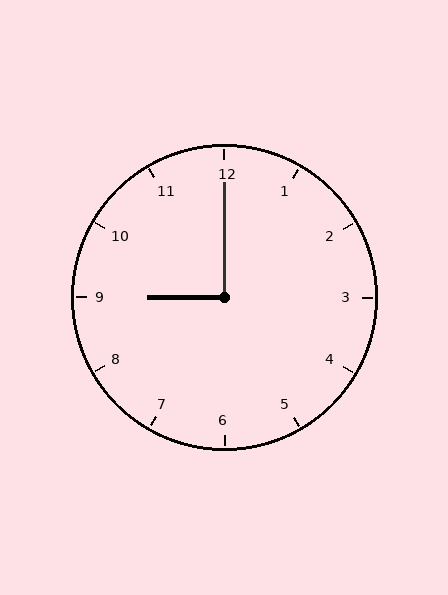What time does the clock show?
9:00.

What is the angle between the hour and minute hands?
Approximately 90 degrees.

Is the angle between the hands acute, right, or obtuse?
It is right.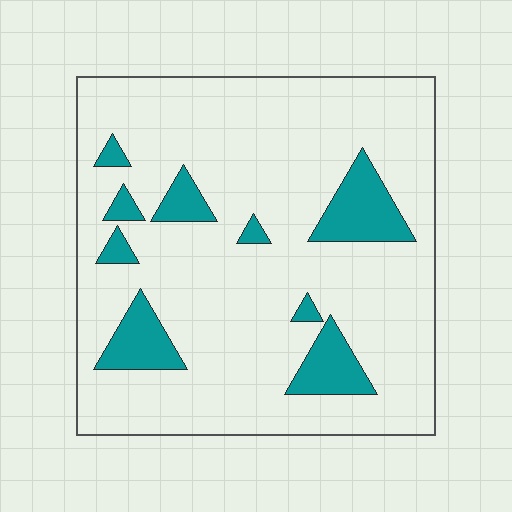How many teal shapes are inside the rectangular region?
9.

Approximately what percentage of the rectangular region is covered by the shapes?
Approximately 15%.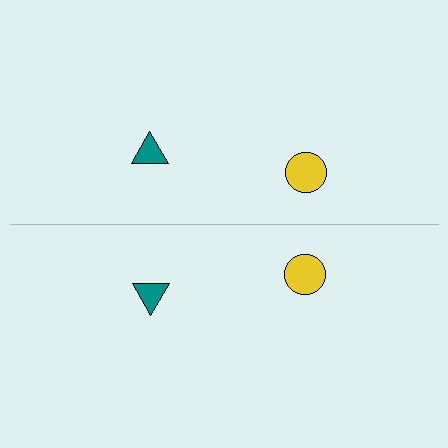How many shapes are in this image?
There are 4 shapes in this image.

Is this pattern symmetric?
Yes, this pattern has bilateral (reflection) symmetry.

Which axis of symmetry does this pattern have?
The pattern has a horizontal axis of symmetry running through the center of the image.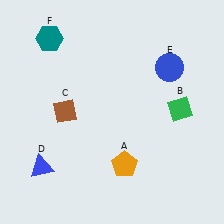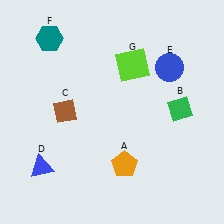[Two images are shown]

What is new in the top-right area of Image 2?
A lime square (G) was added in the top-right area of Image 2.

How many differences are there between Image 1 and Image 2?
There is 1 difference between the two images.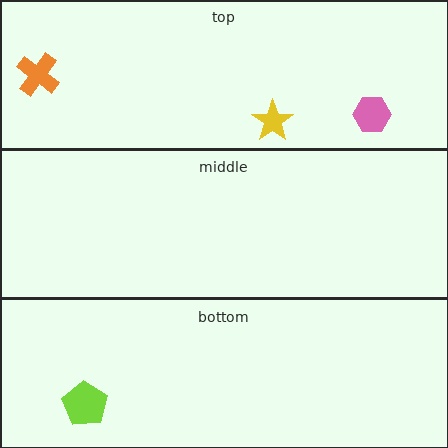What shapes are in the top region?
The pink hexagon, the yellow star, the orange cross.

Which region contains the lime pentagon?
The bottom region.